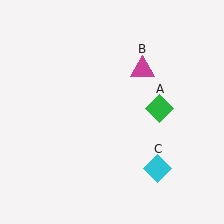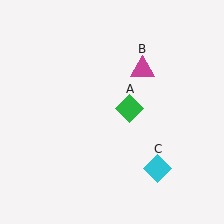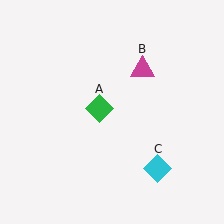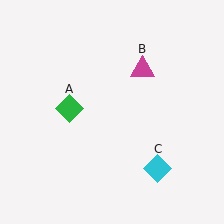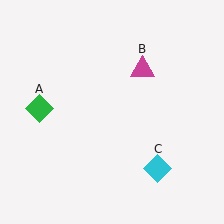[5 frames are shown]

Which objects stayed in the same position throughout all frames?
Magenta triangle (object B) and cyan diamond (object C) remained stationary.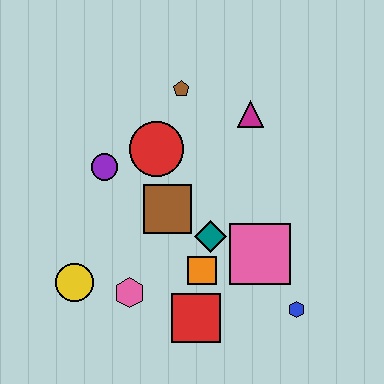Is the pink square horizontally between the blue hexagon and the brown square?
Yes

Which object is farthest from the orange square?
The brown pentagon is farthest from the orange square.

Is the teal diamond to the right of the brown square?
Yes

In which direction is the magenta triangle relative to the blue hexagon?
The magenta triangle is above the blue hexagon.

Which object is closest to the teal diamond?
The orange square is closest to the teal diamond.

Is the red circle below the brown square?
No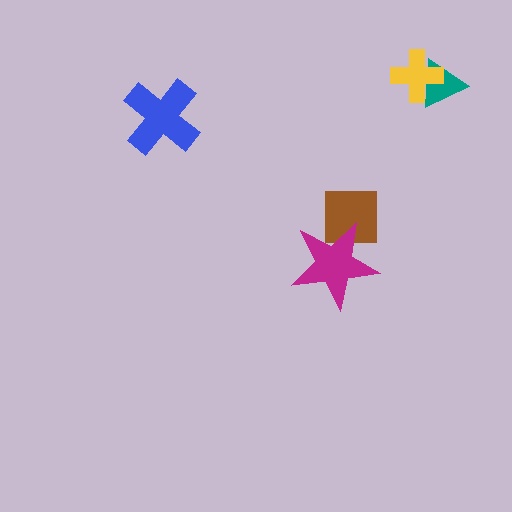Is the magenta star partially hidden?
No, no other shape covers it.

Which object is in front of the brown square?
The magenta star is in front of the brown square.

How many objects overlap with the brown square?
1 object overlaps with the brown square.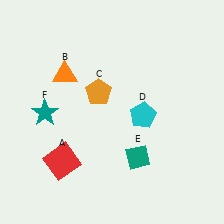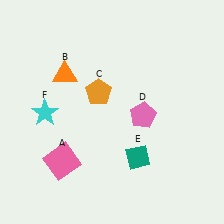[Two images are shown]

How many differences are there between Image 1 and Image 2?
There are 3 differences between the two images.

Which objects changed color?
A changed from red to pink. D changed from cyan to pink. F changed from teal to cyan.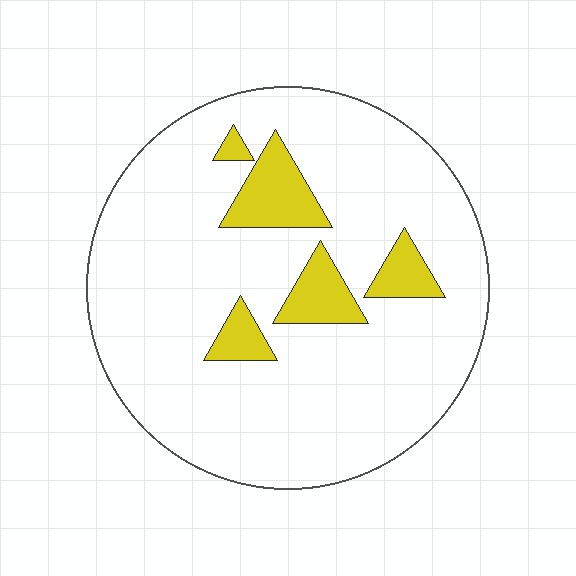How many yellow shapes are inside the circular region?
5.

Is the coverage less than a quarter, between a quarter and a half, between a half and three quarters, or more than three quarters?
Less than a quarter.